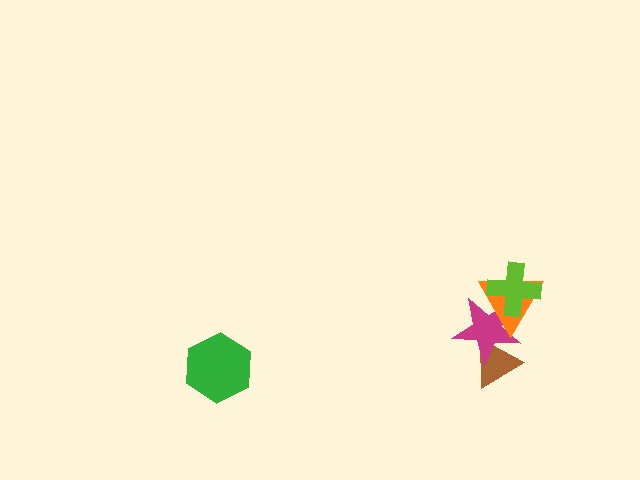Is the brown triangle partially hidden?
Yes, it is partially covered by another shape.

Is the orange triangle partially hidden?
Yes, it is partially covered by another shape.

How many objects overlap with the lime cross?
2 objects overlap with the lime cross.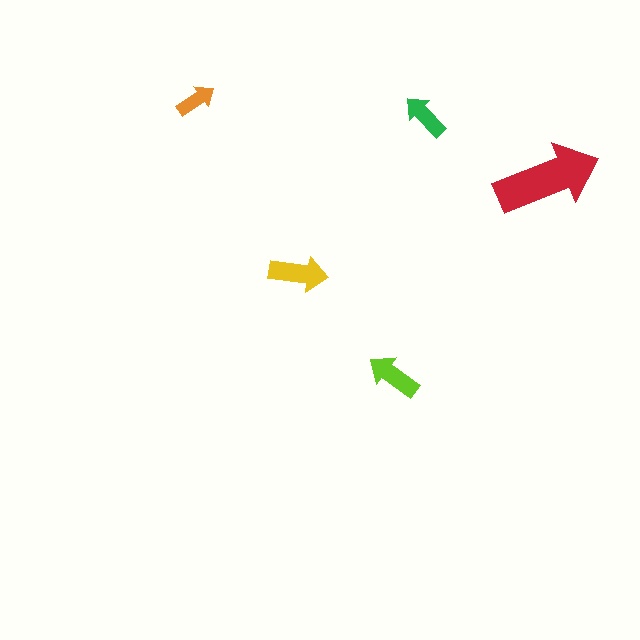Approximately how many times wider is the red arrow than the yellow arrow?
About 2 times wider.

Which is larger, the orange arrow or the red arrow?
The red one.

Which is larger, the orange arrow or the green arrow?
The green one.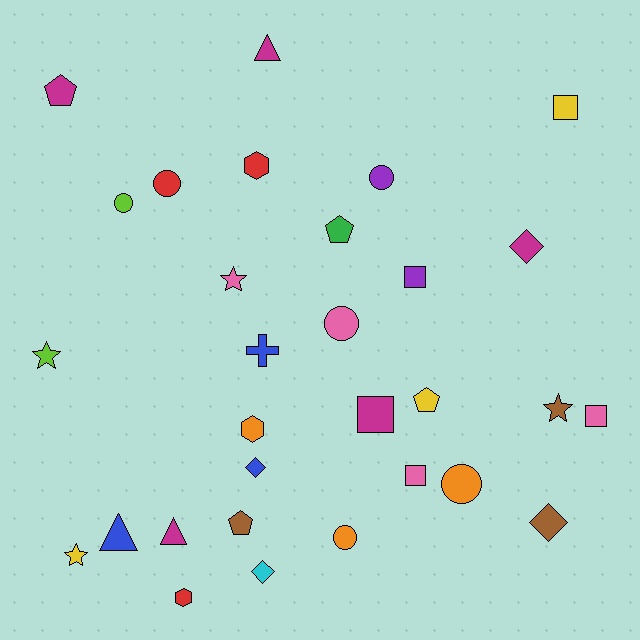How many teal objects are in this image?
There are no teal objects.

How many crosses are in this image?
There is 1 cross.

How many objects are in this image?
There are 30 objects.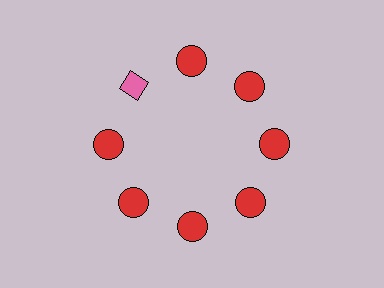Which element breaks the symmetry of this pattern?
The pink diamond at roughly the 10 o'clock position breaks the symmetry. All other shapes are red circles.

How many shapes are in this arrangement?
There are 8 shapes arranged in a ring pattern.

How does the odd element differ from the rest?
It differs in both color (pink instead of red) and shape (diamond instead of circle).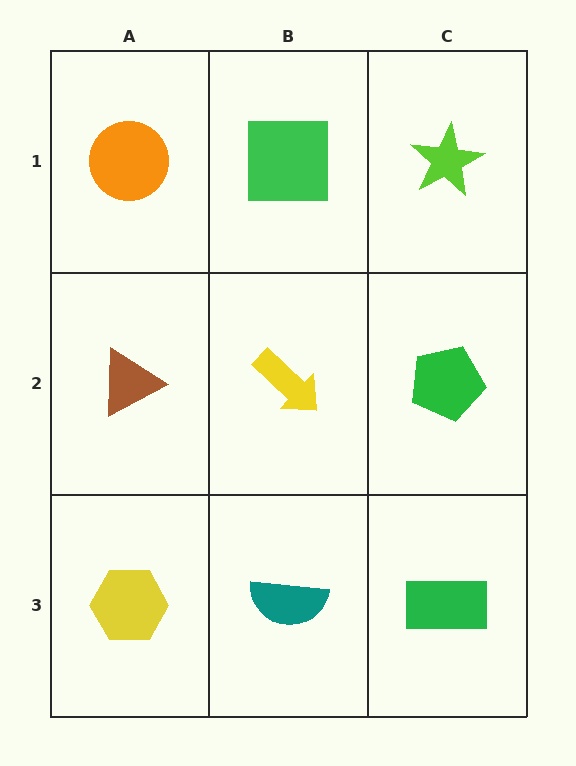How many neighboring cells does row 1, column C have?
2.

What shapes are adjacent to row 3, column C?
A green pentagon (row 2, column C), a teal semicircle (row 3, column B).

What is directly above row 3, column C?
A green pentagon.